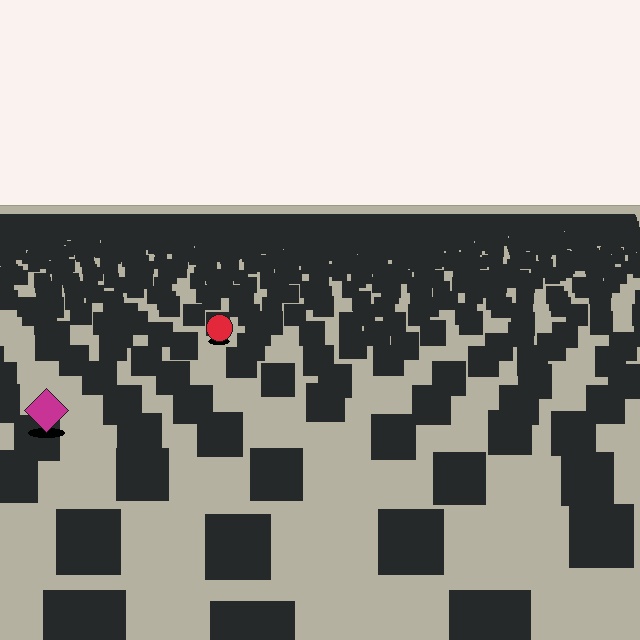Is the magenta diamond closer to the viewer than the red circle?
Yes. The magenta diamond is closer — you can tell from the texture gradient: the ground texture is coarser near it.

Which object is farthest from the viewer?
The red circle is farthest from the viewer. It appears smaller and the ground texture around it is denser.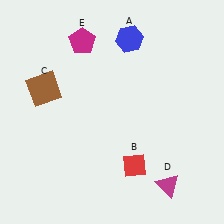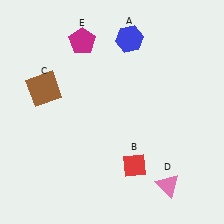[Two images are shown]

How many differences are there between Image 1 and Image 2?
There is 1 difference between the two images.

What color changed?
The triangle (D) changed from magenta in Image 1 to pink in Image 2.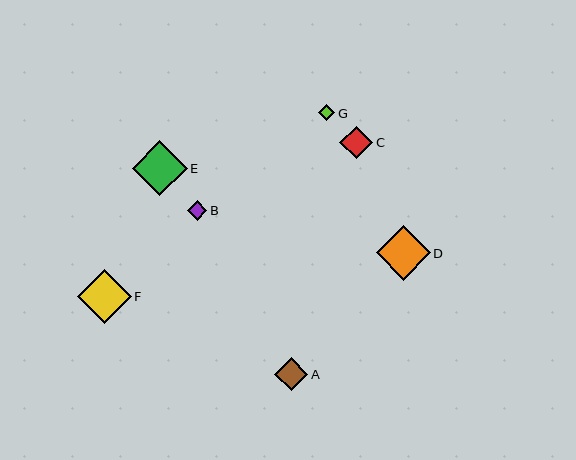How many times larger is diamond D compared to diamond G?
Diamond D is approximately 3.4 times the size of diamond G.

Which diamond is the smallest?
Diamond G is the smallest with a size of approximately 16 pixels.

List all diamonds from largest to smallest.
From largest to smallest: E, F, D, C, A, B, G.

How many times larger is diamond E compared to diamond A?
Diamond E is approximately 1.7 times the size of diamond A.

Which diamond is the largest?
Diamond E is the largest with a size of approximately 55 pixels.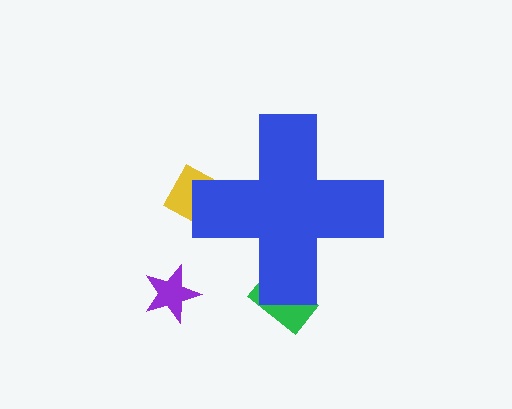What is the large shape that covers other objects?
A blue cross.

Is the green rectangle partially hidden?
Yes, the green rectangle is partially hidden behind the blue cross.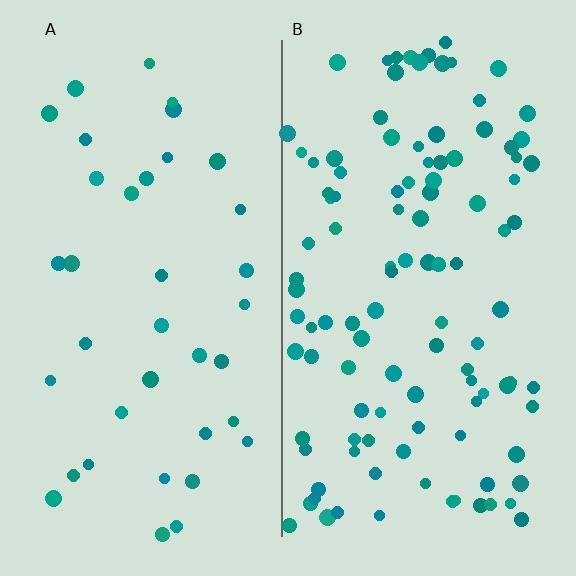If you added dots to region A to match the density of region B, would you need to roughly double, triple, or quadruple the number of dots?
Approximately triple.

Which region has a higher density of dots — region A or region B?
B (the right).